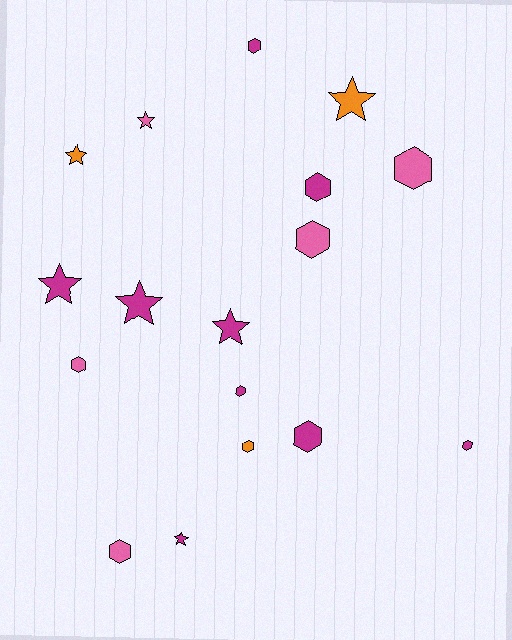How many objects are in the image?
There are 17 objects.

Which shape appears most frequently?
Hexagon, with 10 objects.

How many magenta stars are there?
There are 4 magenta stars.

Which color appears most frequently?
Magenta, with 9 objects.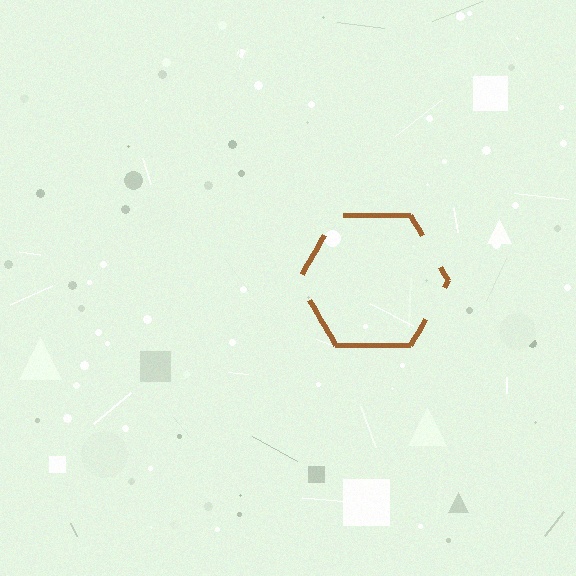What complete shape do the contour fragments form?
The contour fragments form a hexagon.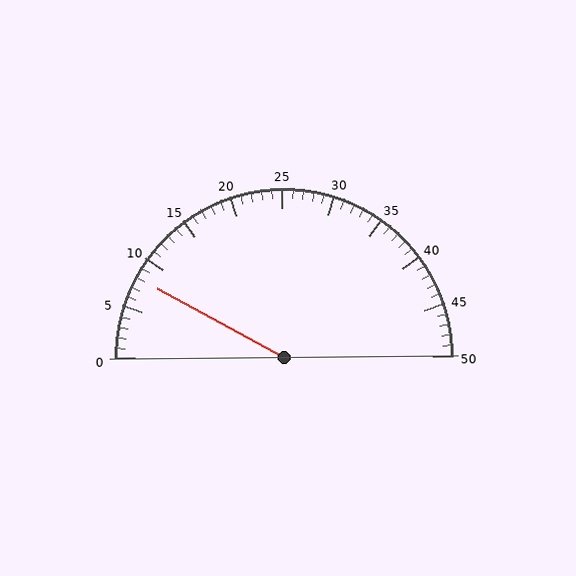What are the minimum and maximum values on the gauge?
The gauge ranges from 0 to 50.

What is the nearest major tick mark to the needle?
The nearest major tick mark is 10.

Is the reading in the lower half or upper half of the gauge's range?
The reading is in the lower half of the range (0 to 50).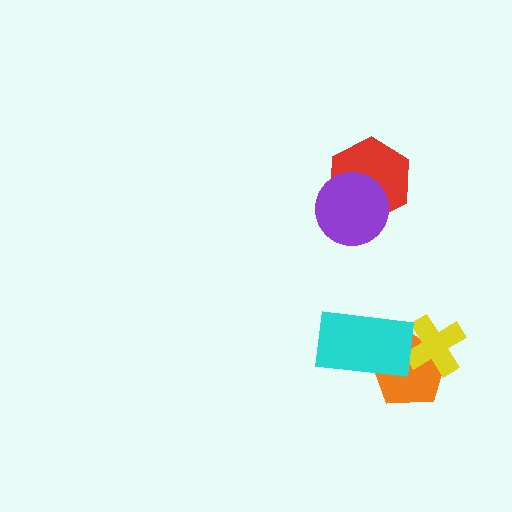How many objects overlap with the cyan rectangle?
1 object overlaps with the cyan rectangle.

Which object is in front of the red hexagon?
The purple circle is in front of the red hexagon.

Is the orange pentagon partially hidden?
Yes, it is partially covered by another shape.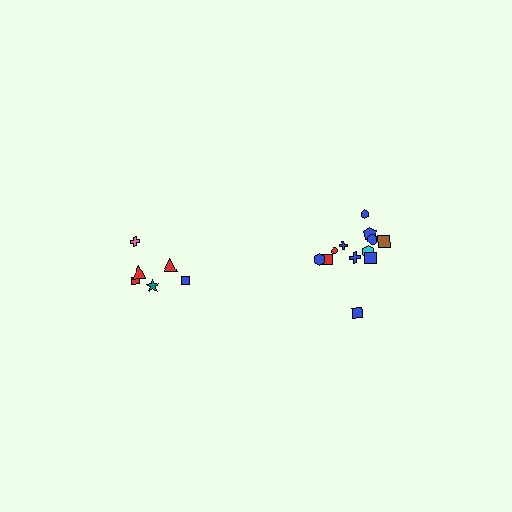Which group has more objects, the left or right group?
The right group.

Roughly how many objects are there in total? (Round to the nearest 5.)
Roughly 20 objects in total.